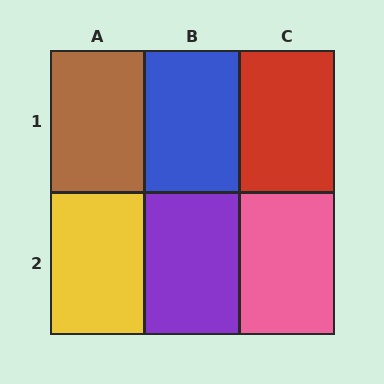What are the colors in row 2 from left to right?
Yellow, purple, pink.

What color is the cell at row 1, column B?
Blue.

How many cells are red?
1 cell is red.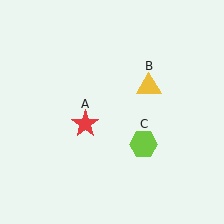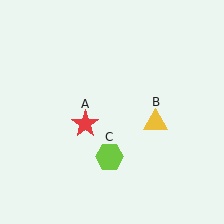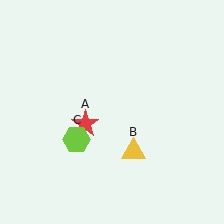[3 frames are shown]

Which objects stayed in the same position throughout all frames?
Red star (object A) remained stationary.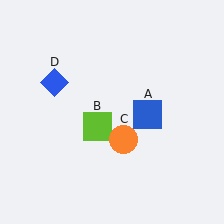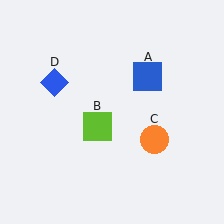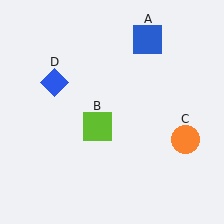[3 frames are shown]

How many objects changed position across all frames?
2 objects changed position: blue square (object A), orange circle (object C).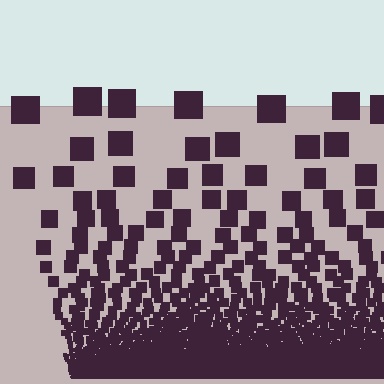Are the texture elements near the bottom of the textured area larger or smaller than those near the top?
Smaller. The gradient is inverted — elements near the bottom are smaller and denser.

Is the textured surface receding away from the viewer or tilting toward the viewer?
The surface appears to tilt toward the viewer. Texture elements get larger and sparser toward the top.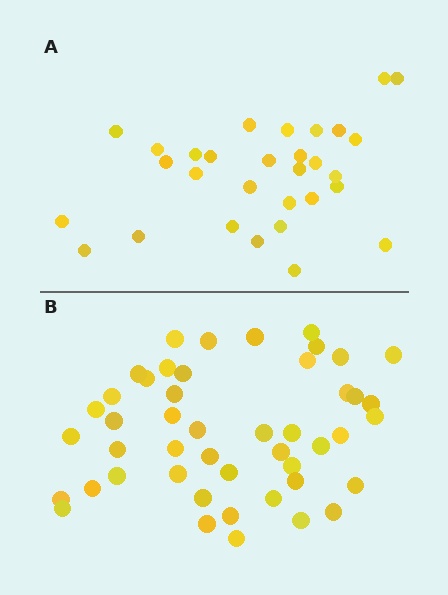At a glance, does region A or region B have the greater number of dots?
Region B (the bottom region) has more dots.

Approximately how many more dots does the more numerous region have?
Region B has approximately 15 more dots than region A.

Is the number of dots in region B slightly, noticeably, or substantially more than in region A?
Region B has substantially more. The ratio is roughly 1.6 to 1.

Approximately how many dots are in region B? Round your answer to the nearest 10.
About 50 dots. (The exact count is 47, which rounds to 50.)